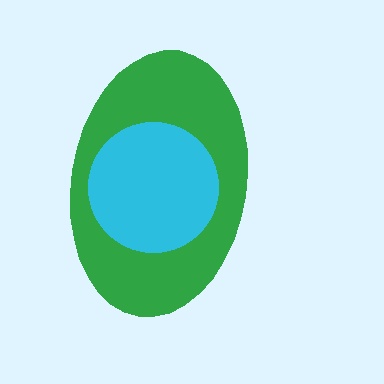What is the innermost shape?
The cyan circle.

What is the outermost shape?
The green ellipse.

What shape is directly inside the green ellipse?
The cyan circle.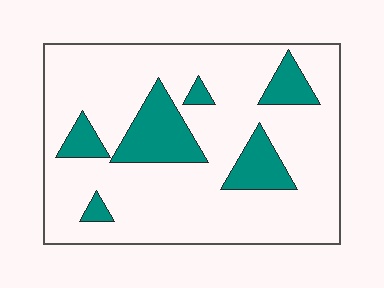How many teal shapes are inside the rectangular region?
6.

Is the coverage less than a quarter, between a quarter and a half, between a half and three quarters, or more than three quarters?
Less than a quarter.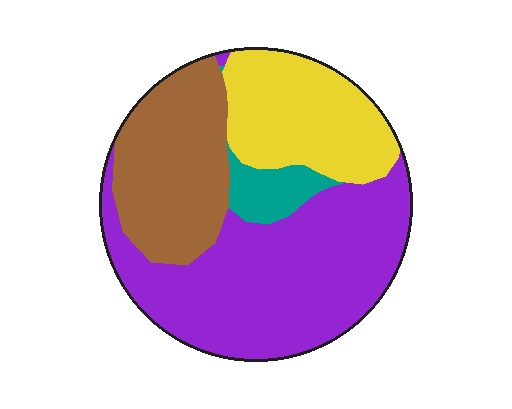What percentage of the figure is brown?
Brown takes up about one quarter (1/4) of the figure.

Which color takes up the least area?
Teal, at roughly 5%.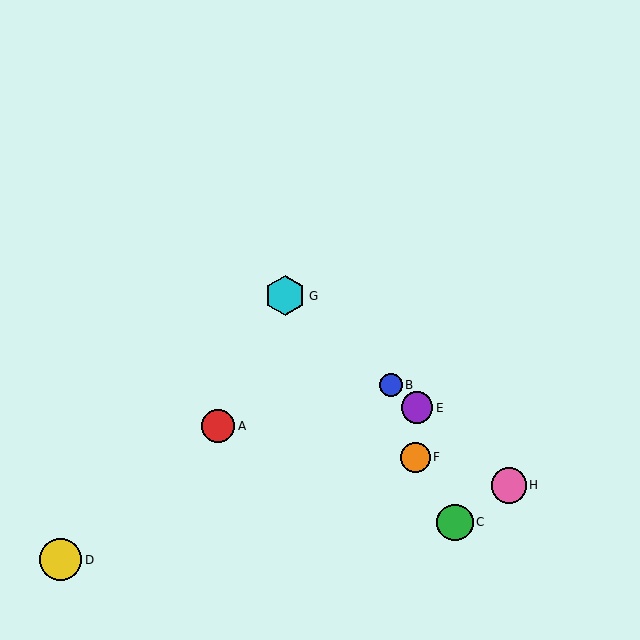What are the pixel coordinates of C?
Object C is at (455, 522).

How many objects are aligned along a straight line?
4 objects (B, E, G, H) are aligned along a straight line.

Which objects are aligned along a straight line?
Objects B, E, G, H are aligned along a straight line.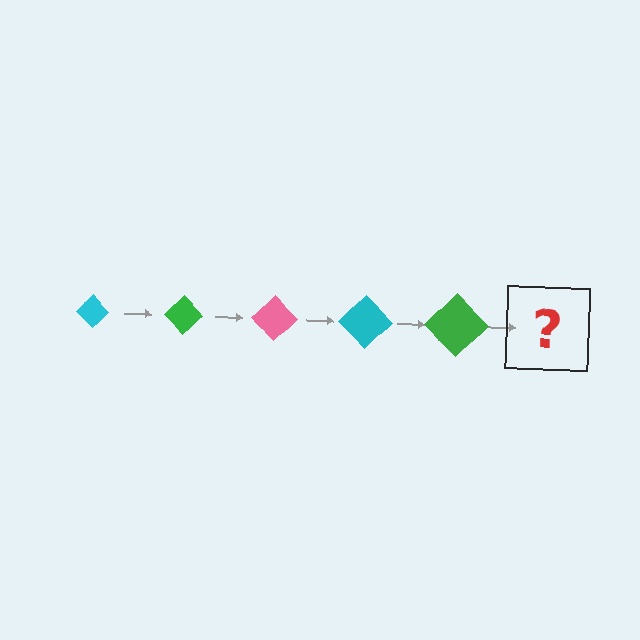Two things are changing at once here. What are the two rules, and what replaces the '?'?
The two rules are that the diamond grows larger each step and the color cycles through cyan, green, and pink. The '?' should be a pink diamond, larger than the previous one.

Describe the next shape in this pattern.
It should be a pink diamond, larger than the previous one.